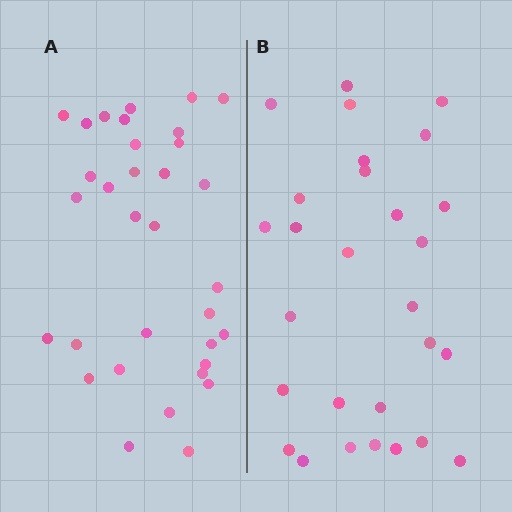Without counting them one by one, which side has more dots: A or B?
Region A (the left region) has more dots.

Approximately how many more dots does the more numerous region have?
Region A has about 5 more dots than region B.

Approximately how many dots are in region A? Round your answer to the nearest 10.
About 30 dots. (The exact count is 33, which rounds to 30.)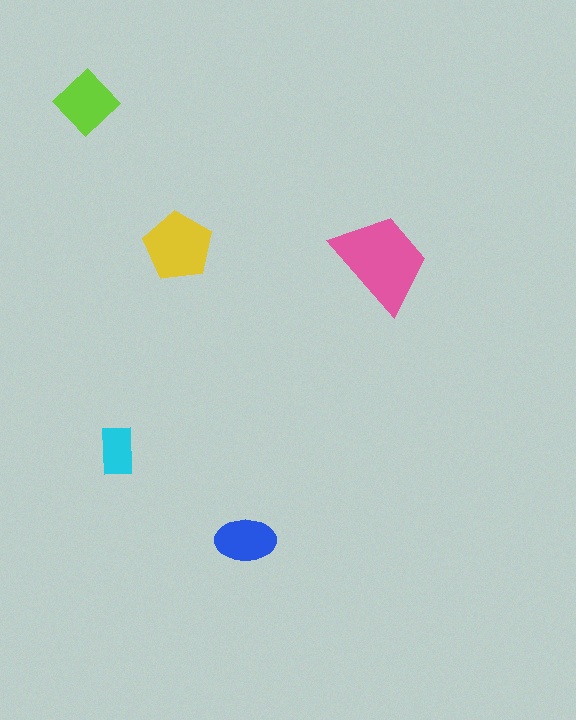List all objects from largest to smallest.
The pink trapezoid, the yellow pentagon, the lime diamond, the blue ellipse, the cyan rectangle.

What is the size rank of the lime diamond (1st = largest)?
3rd.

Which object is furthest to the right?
The pink trapezoid is rightmost.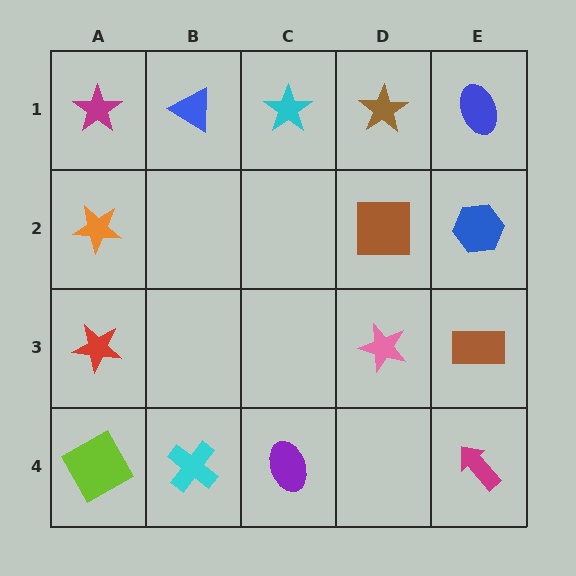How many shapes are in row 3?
3 shapes.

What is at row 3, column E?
A brown rectangle.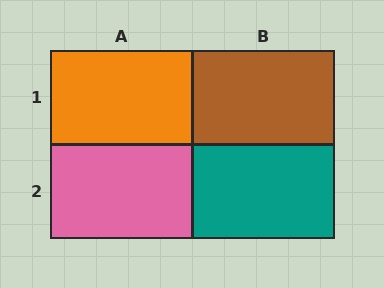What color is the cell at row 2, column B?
Teal.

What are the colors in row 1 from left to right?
Orange, brown.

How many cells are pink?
1 cell is pink.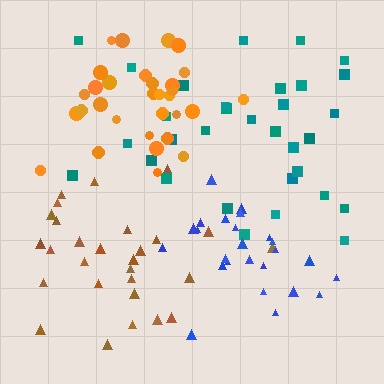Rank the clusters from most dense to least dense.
orange, brown, blue, teal.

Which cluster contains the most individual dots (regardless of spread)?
Teal (32).